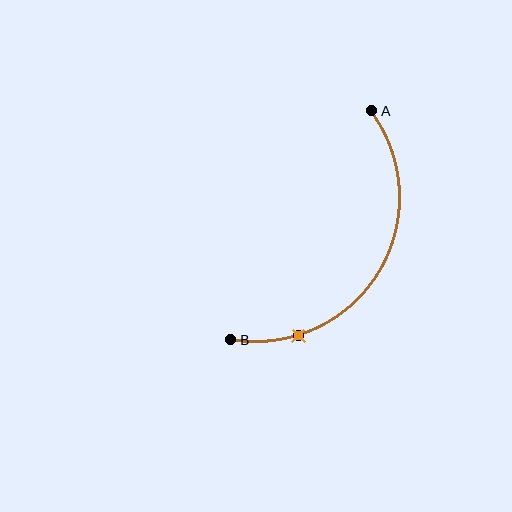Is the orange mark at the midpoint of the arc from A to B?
No. The orange mark lies on the arc but is closer to endpoint B. The arc midpoint would be at the point on the curve equidistant along the arc from both A and B.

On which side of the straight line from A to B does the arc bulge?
The arc bulges to the right of the straight line connecting A and B.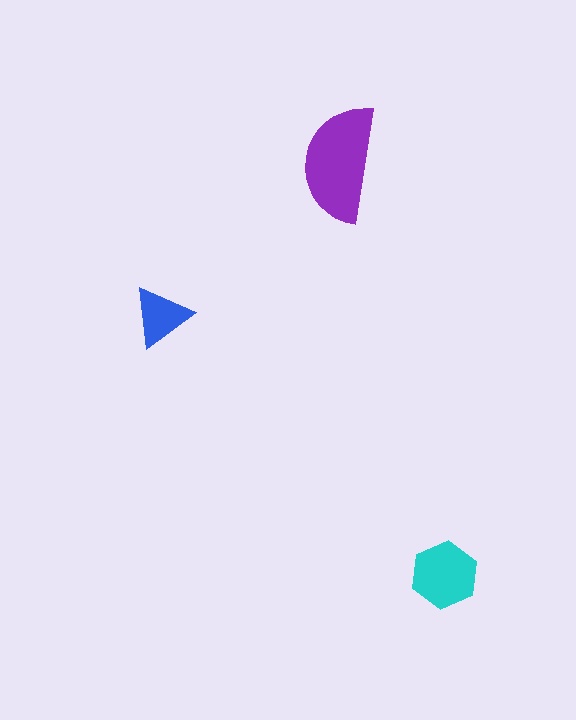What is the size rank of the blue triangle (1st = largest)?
3rd.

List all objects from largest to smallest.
The purple semicircle, the cyan hexagon, the blue triangle.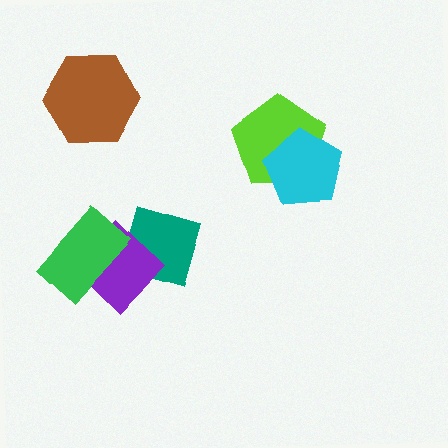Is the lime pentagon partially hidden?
Yes, it is partially covered by another shape.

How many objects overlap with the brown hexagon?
0 objects overlap with the brown hexagon.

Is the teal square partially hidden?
Yes, it is partially covered by another shape.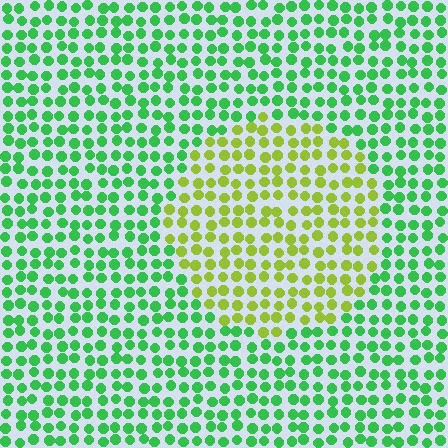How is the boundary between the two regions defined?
The boundary is defined purely by a slight shift in hue (about 52 degrees). Spacing, size, and orientation are identical on both sides.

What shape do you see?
I see a circle.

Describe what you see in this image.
The image is filled with small green elements in a uniform arrangement. A circle-shaped region is visible where the elements are tinted to a slightly different hue, forming a subtle color boundary.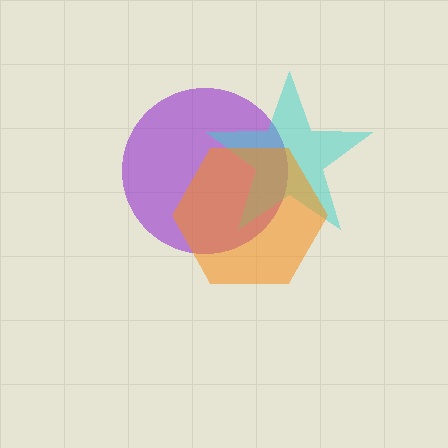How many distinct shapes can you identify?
There are 3 distinct shapes: a purple circle, a cyan star, an orange hexagon.